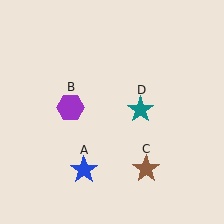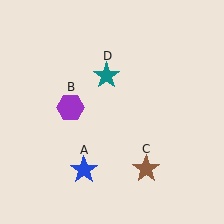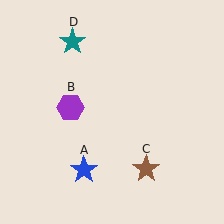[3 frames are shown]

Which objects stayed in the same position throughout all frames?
Blue star (object A) and purple hexagon (object B) and brown star (object C) remained stationary.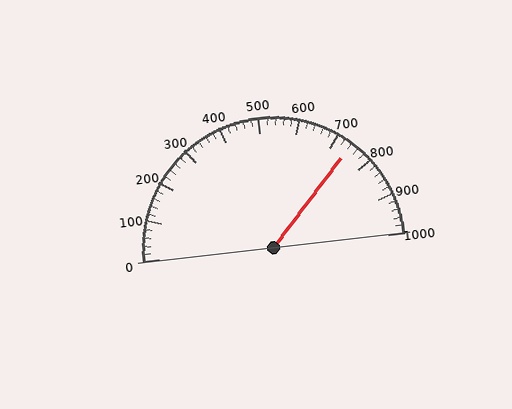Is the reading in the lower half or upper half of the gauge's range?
The reading is in the upper half of the range (0 to 1000).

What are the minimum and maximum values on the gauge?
The gauge ranges from 0 to 1000.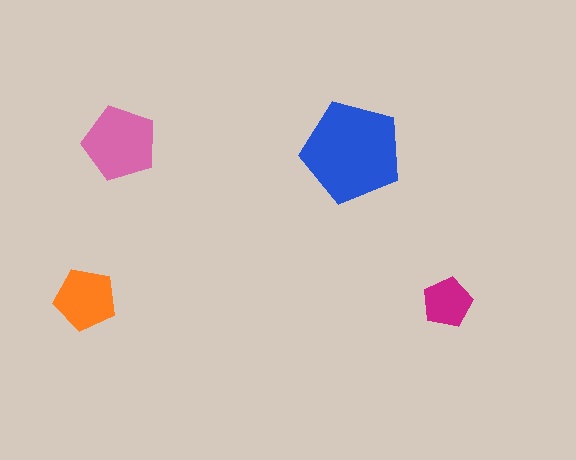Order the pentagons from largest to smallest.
the blue one, the pink one, the orange one, the magenta one.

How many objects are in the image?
There are 4 objects in the image.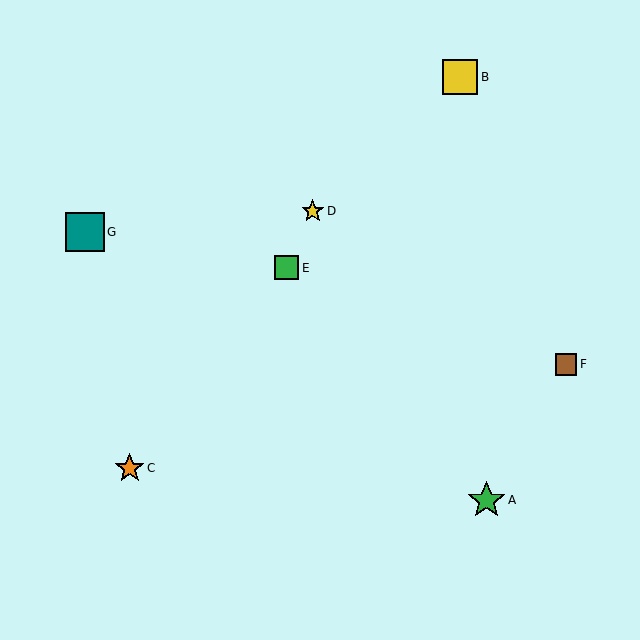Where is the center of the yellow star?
The center of the yellow star is at (313, 211).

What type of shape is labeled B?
Shape B is a yellow square.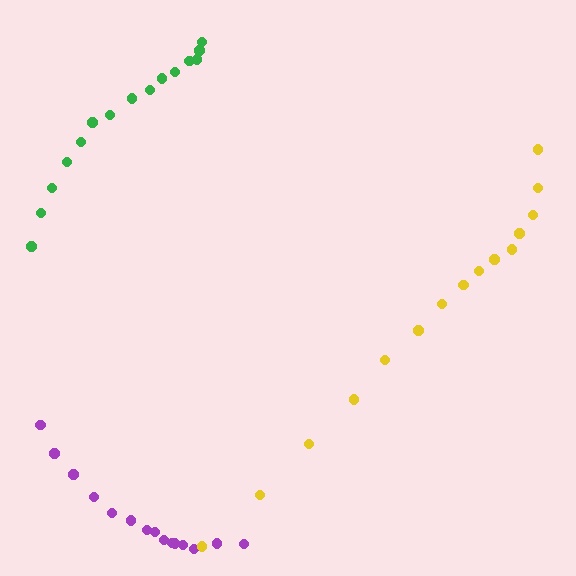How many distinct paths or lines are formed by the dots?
There are 3 distinct paths.